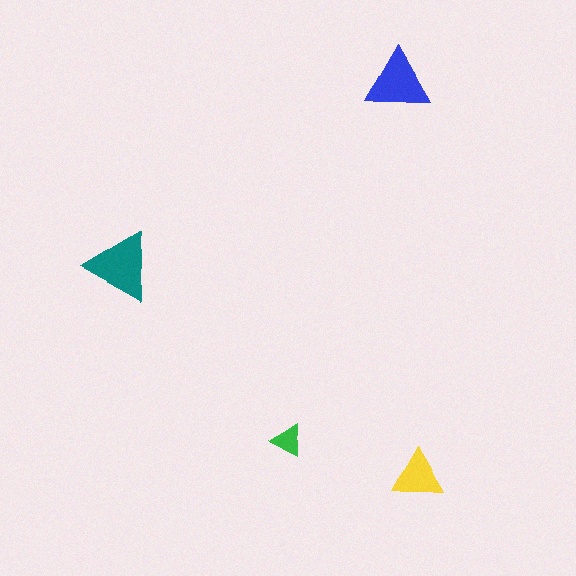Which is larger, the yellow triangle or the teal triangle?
The teal one.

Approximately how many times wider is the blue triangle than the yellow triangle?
About 1.5 times wider.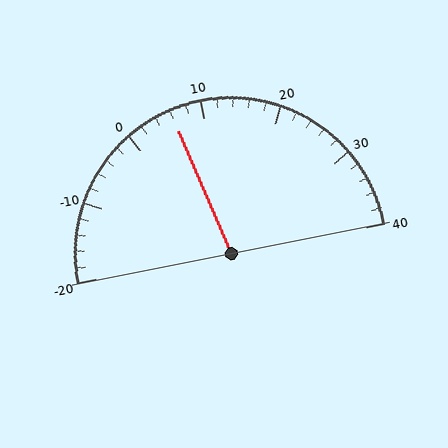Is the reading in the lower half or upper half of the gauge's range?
The reading is in the lower half of the range (-20 to 40).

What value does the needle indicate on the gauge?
The needle indicates approximately 6.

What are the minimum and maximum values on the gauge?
The gauge ranges from -20 to 40.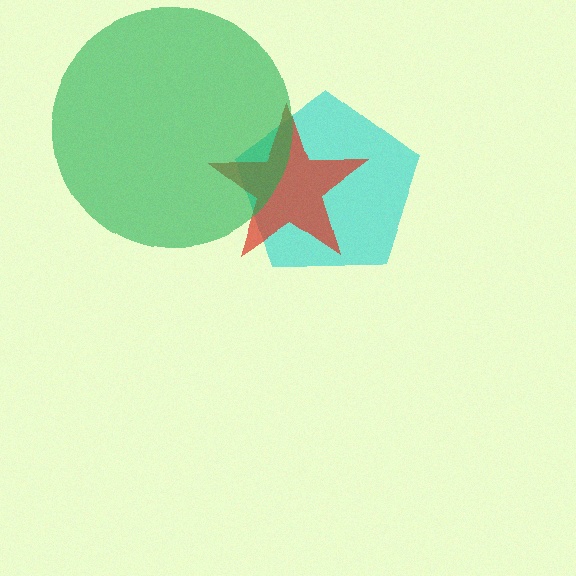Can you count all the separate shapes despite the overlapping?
Yes, there are 3 separate shapes.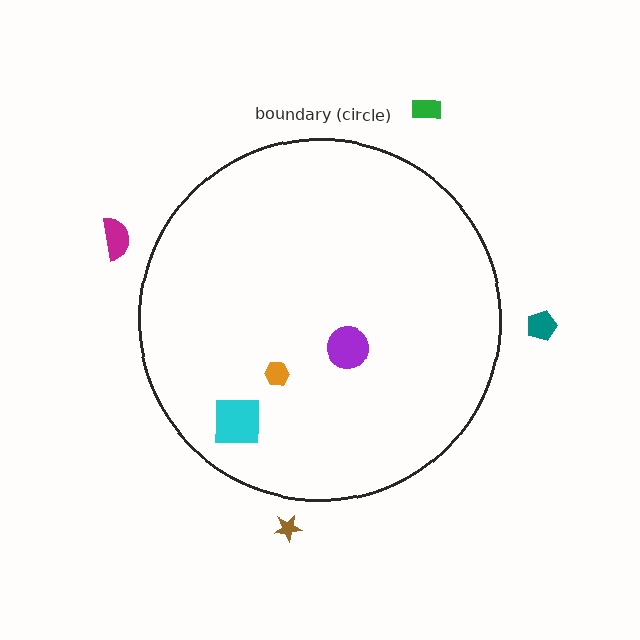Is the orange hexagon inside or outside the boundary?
Inside.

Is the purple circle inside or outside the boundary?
Inside.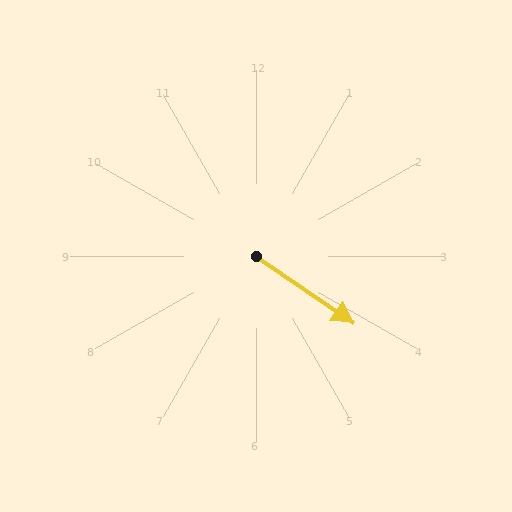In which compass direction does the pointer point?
Southeast.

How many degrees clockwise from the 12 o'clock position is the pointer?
Approximately 125 degrees.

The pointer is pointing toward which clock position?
Roughly 4 o'clock.